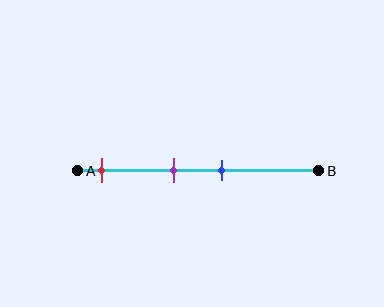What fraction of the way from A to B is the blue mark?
The blue mark is approximately 60% (0.6) of the way from A to B.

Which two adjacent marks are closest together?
The purple and blue marks are the closest adjacent pair.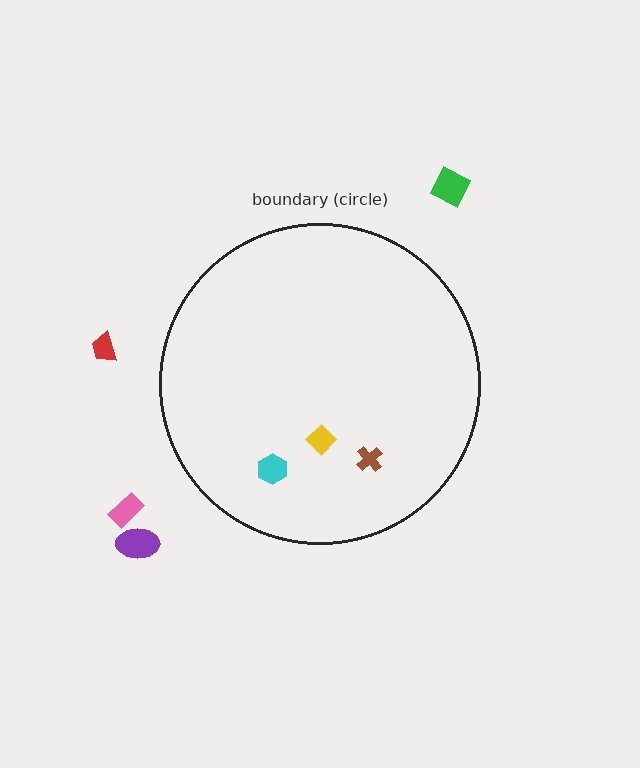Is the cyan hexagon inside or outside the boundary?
Inside.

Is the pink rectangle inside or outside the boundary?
Outside.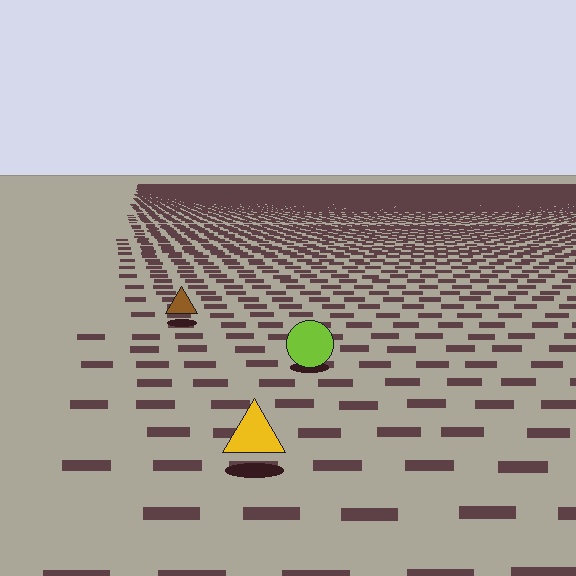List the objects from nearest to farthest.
From nearest to farthest: the yellow triangle, the lime circle, the brown triangle.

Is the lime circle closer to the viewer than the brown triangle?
Yes. The lime circle is closer — you can tell from the texture gradient: the ground texture is coarser near it.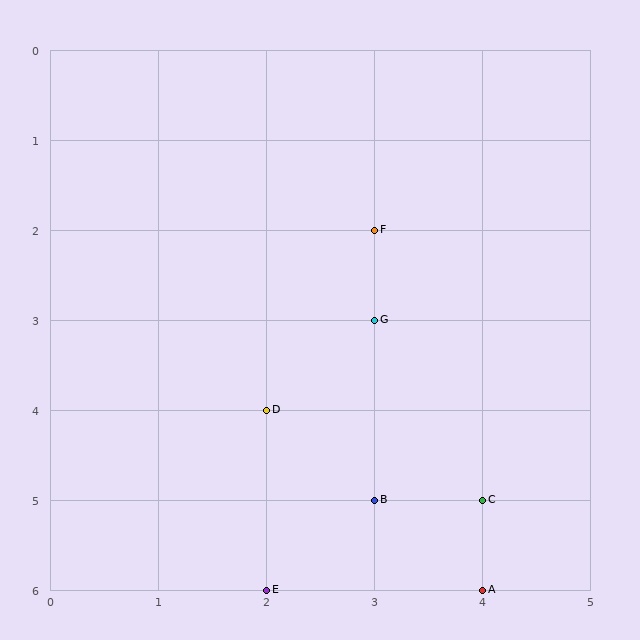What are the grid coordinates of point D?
Point D is at grid coordinates (2, 4).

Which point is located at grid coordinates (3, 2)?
Point F is at (3, 2).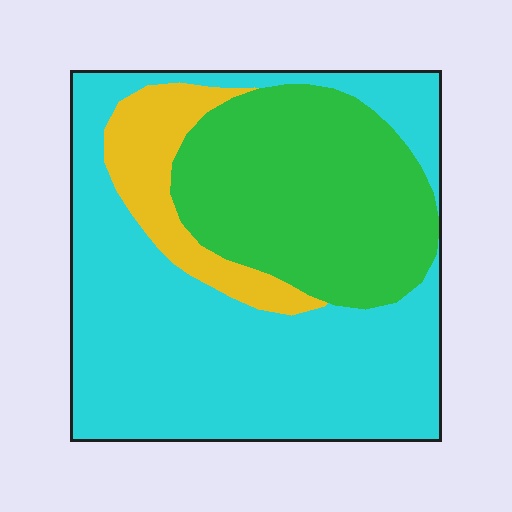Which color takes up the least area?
Yellow, at roughly 10%.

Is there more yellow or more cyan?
Cyan.